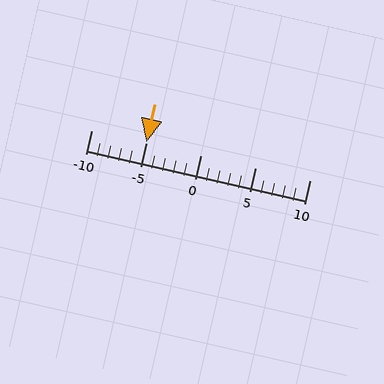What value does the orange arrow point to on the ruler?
The orange arrow points to approximately -5.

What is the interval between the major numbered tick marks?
The major tick marks are spaced 5 units apart.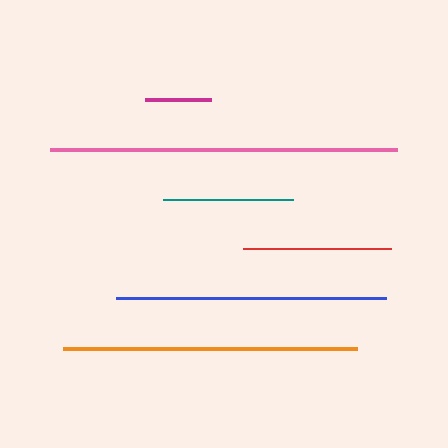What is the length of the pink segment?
The pink segment is approximately 347 pixels long.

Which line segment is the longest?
The pink line is the longest at approximately 347 pixels.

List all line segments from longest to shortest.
From longest to shortest: pink, orange, blue, red, teal, magenta.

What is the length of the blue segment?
The blue segment is approximately 269 pixels long.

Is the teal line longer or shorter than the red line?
The red line is longer than the teal line.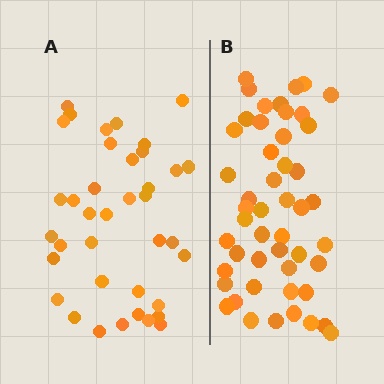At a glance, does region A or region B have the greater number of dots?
Region B (the right region) has more dots.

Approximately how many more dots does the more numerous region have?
Region B has roughly 12 or so more dots than region A.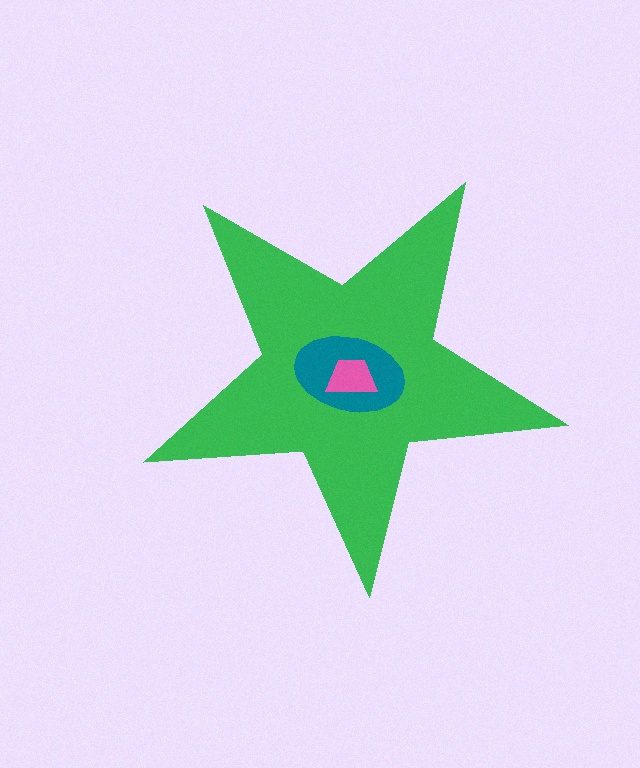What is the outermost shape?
The green star.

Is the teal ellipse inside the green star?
Yes.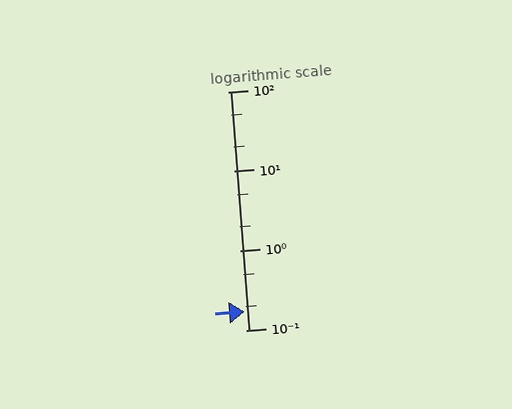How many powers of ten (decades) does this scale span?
The scale spans 3 decades, from 0.1 to 100.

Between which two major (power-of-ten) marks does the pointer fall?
The pointer is between 0.1 and 1.